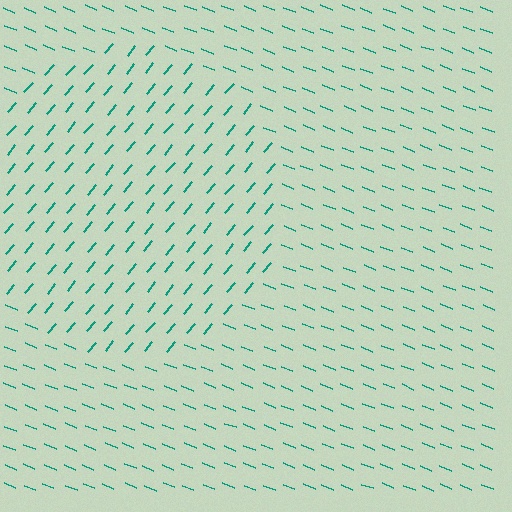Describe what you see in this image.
The image is filled with small teal line segments. A circle region in the image has lines oriented differently from the surrounding lines, creating a visible texture boundary.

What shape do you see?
I see a circle.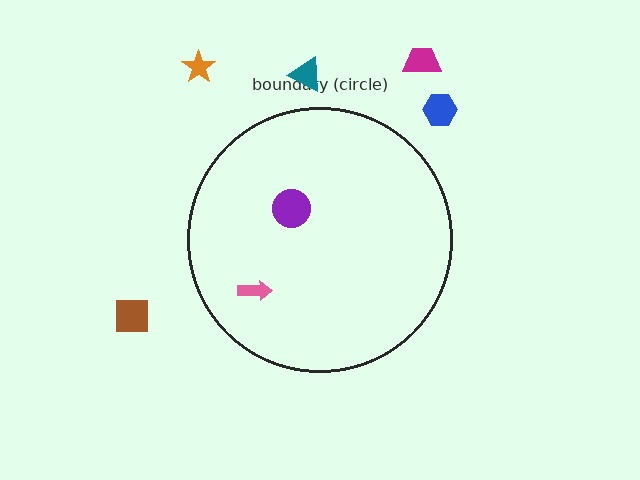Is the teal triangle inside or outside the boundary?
Outside.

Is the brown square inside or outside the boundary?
Outside.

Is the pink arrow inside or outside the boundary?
Inside.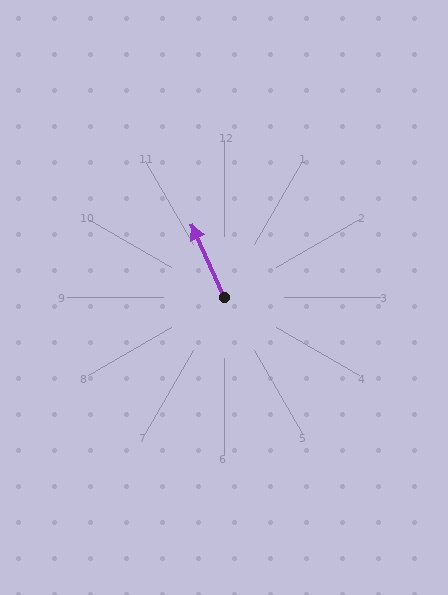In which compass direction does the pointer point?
Northwest.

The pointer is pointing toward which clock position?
Roughly 11 o'clock.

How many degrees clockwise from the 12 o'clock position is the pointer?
Approximately 336 degrees.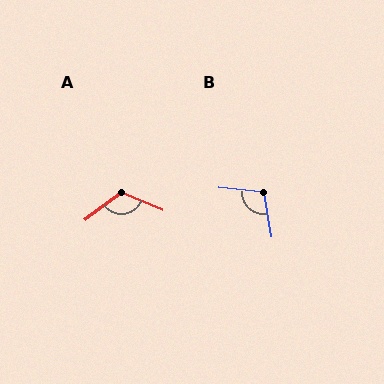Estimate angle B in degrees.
Approximately 105 degrees.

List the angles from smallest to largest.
B (105°), A (120°).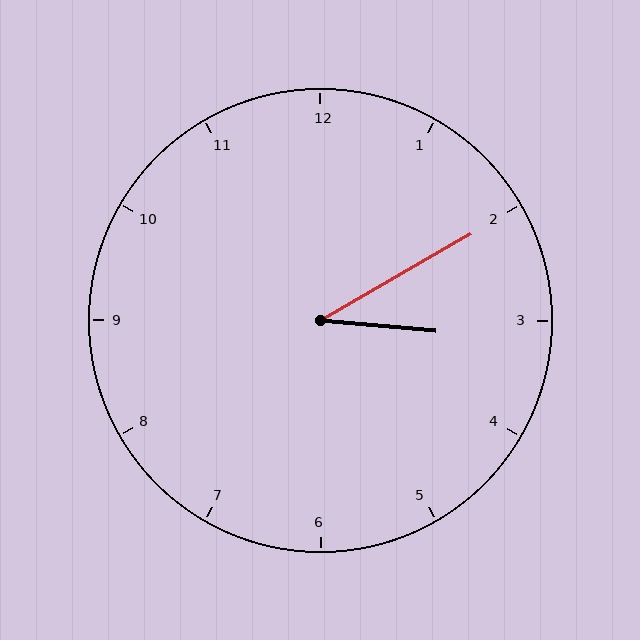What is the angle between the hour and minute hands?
Approximately 35 degrees.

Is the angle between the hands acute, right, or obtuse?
It is acute.